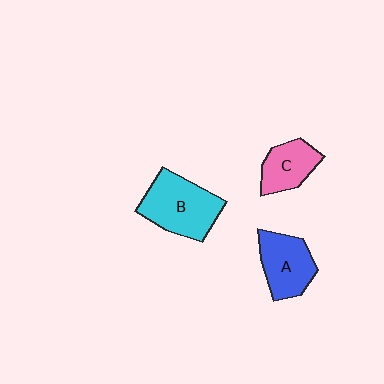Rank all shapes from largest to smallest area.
From largest to smallest: B (cyan), A (blue), C (pink).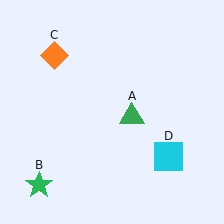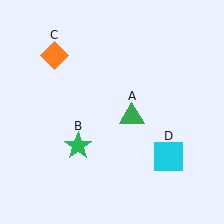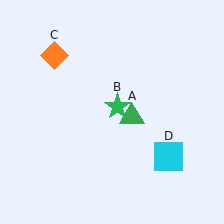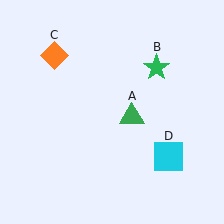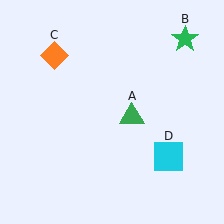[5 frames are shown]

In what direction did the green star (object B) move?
The green star (object B) moved up and to the right.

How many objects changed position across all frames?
1 object changed position: green star (object B).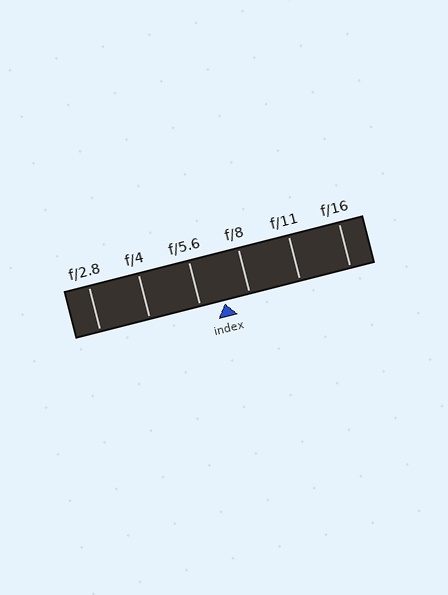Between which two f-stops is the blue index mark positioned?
The index mark is between f/5.6 and f/8.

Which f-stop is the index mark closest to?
The index mark is closest to f/5.6.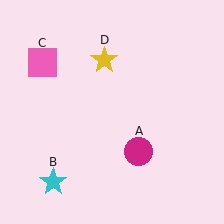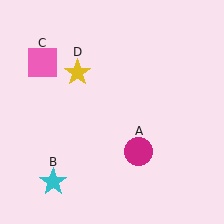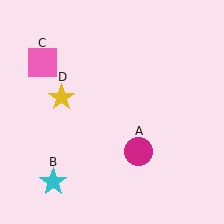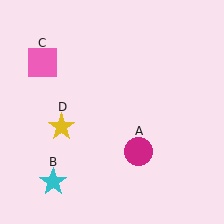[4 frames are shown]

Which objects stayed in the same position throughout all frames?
Magenta circle (object A) and cyan star (object B) and pink square (object C) remained stationary.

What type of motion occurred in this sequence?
The yellow star (object D) rotated counterclockwise around the center of the scene.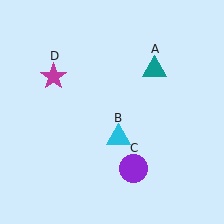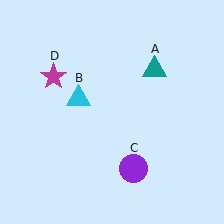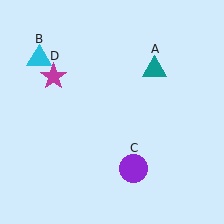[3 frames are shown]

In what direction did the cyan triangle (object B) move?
The cyan triangle (object B) moved up and to the left.